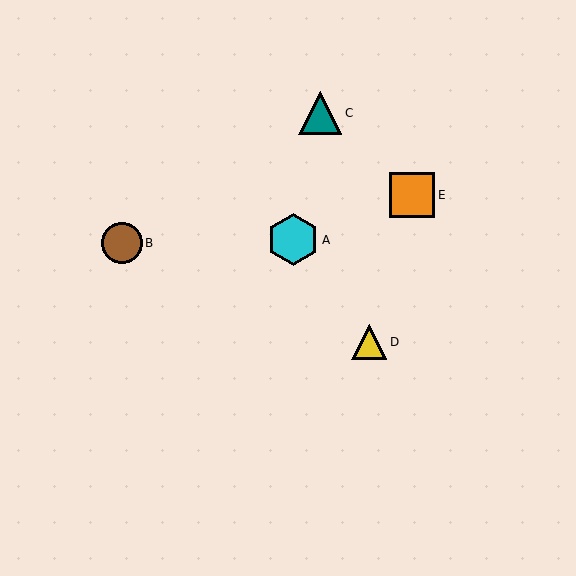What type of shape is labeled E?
Shape E is an orange square.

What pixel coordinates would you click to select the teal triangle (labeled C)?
Click at (320, 113) to select the teal triangle C.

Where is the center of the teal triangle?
The center of the teal triangle is at (320, 113).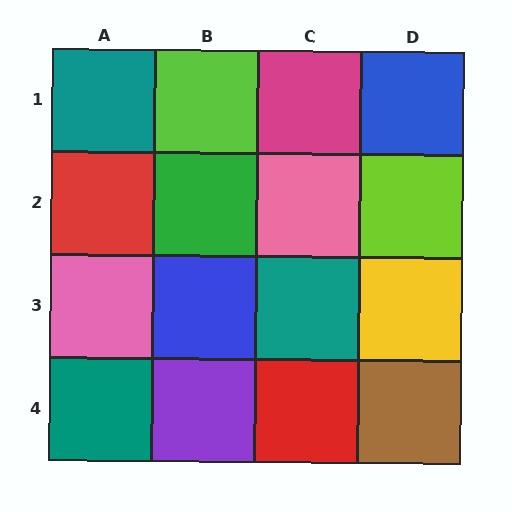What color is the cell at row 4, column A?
Teal.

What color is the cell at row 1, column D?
Blue.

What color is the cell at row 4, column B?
Purple.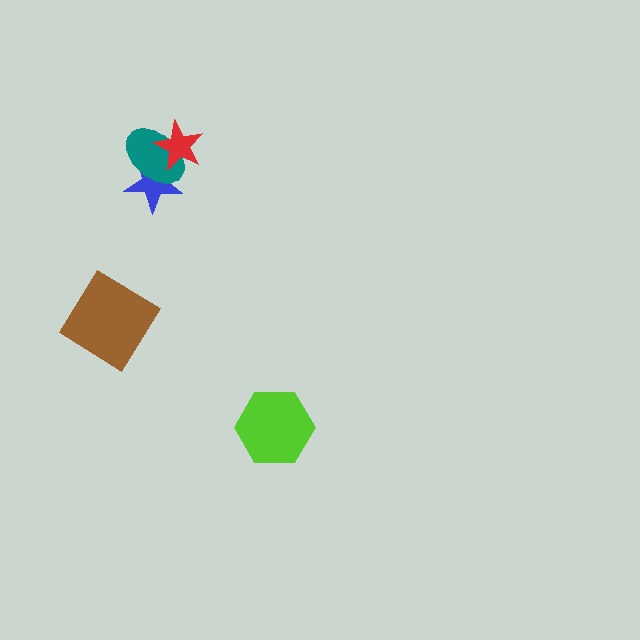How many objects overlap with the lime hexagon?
0 objects overlap with the lime hexagon.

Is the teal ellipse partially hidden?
Yes, it is partially covered by another shape.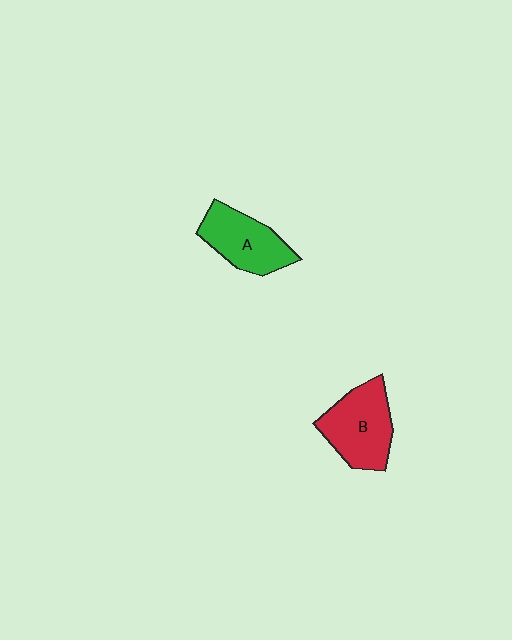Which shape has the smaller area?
Shape A (green).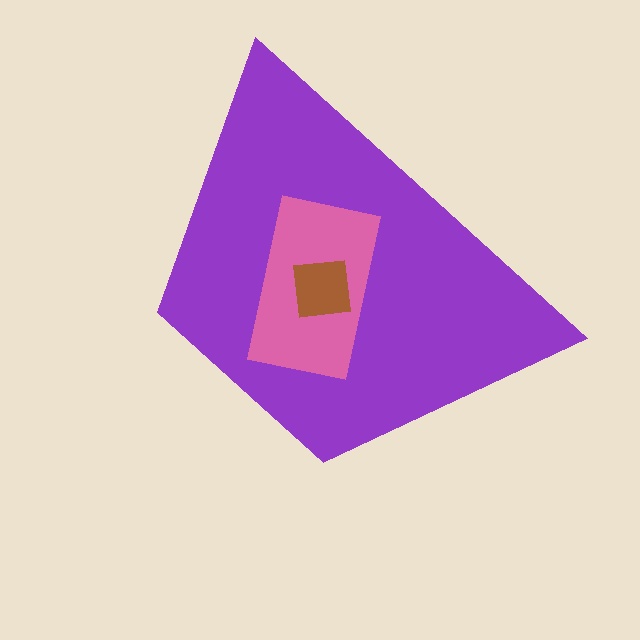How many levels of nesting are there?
3.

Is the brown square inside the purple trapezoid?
Yes.